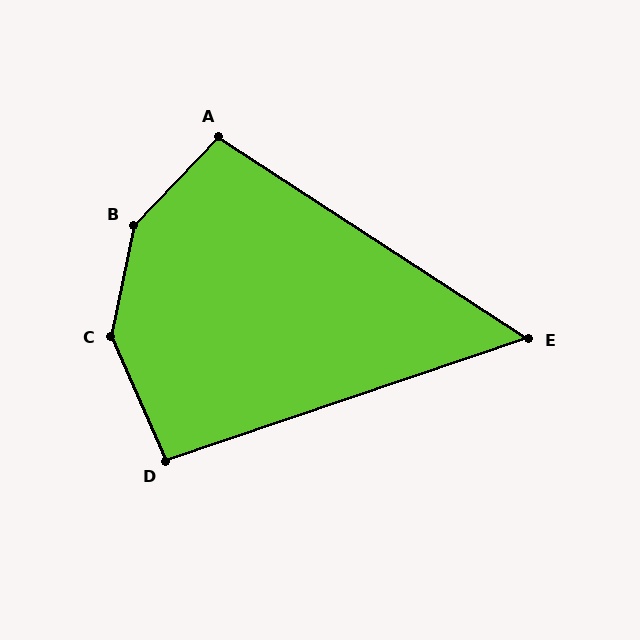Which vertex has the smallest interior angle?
E, at approximately 52 degrees.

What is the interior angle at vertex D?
Approximately 95 degrees (approximately right).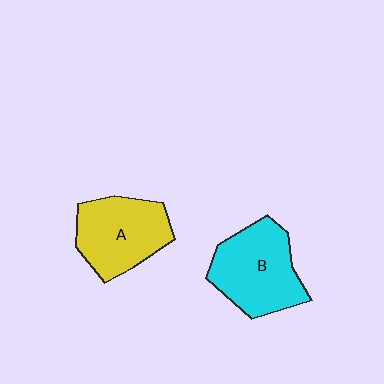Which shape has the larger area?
Shape B (cyan).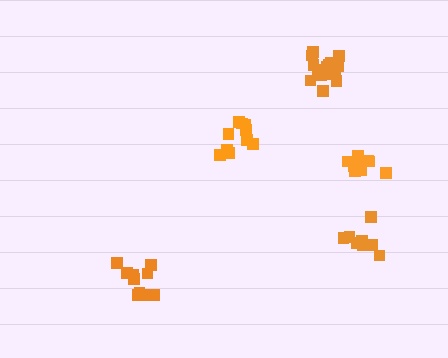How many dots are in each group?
Group 1: 15 dots, Group 2: 11 dots, Group 3: 10 dots, Group 4: 9 dots, Group 5: 10 dots (55 total).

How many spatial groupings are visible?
There are 5 spatial groupings.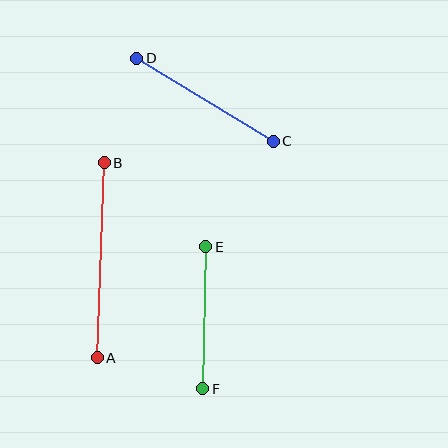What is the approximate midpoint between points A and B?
The midpoint is at approximately (101, 260) pixels.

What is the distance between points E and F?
The distance is approximately 142 pixels.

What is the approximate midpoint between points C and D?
The midpoint is at approximately (205, 100) pixels.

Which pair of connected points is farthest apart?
Points A and B are farthest apart.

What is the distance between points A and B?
The distance is approximately 195 pixels.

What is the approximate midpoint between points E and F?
The midpoint is at approximately (204, 318) pixels.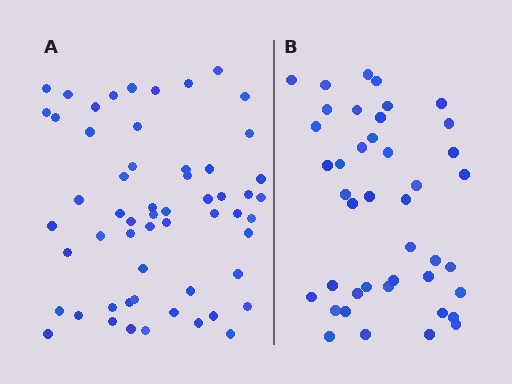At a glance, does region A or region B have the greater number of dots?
Region A (the left region) has more dots.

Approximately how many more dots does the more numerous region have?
Region A has approximately 15 more dots than region B.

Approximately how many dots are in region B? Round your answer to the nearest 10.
About 40 dots. (The exact count is 42, which rounds to 40.)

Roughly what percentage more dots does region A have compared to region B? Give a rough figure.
About 35% more.